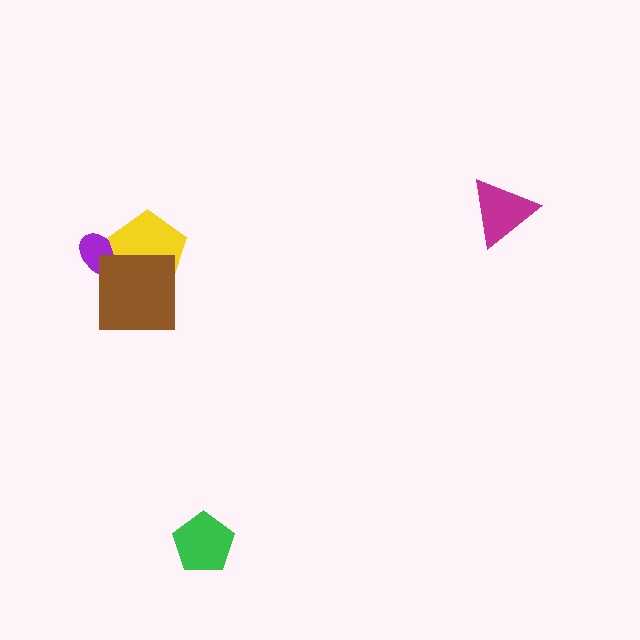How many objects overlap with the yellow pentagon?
2 objects overlap with the yellow pentagon.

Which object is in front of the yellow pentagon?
The brown square is in front of the yellow pentagon.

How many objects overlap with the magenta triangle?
0 objects overlap with the magenta triangle.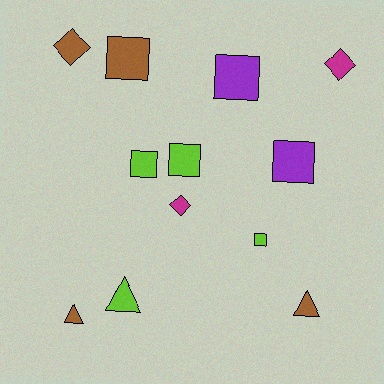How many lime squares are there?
There are 3 lime squares.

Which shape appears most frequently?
Square, with 6 objects.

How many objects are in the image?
There are 12 objects.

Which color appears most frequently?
Lime, with 4 objects.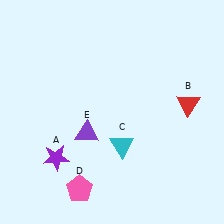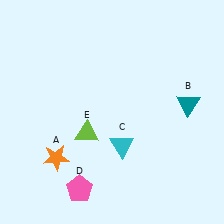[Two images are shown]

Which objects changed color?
A changed from purple to orange. B changed from red to teal. E changed from purple to lime.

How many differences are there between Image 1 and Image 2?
There are 3 differences between the two images.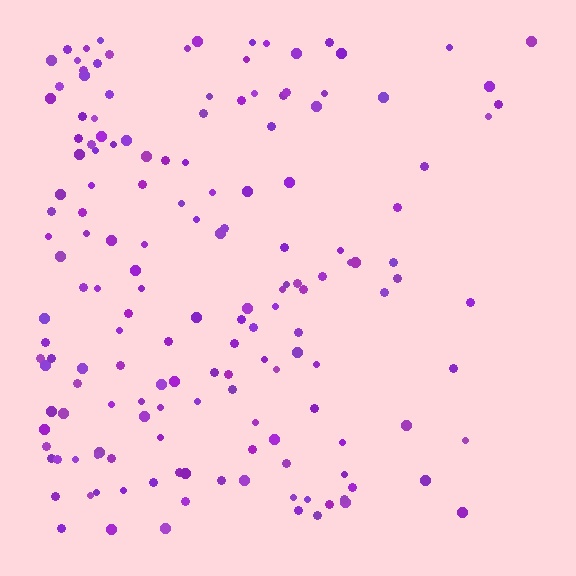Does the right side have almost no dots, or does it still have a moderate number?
Still a moderate number, just noticeably fewer than the left.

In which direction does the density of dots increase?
From right to left, with the left side densest.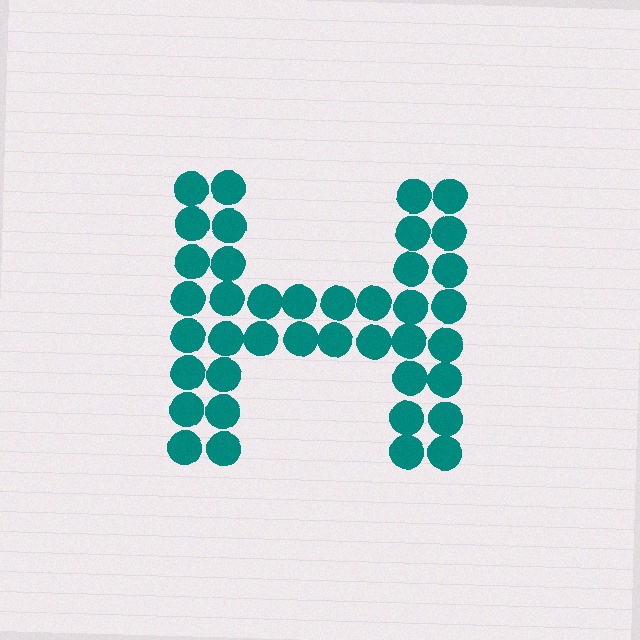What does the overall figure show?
The overall figure shows the letter H.